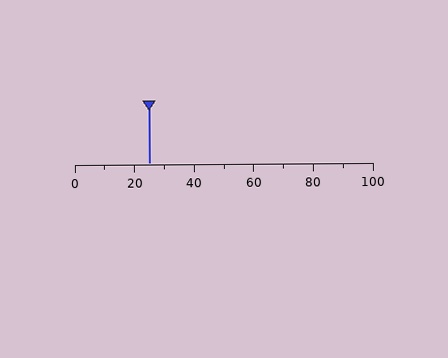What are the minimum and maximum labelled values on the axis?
The axis runs from 0 to 100.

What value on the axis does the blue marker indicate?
The marker indicates approximately 25.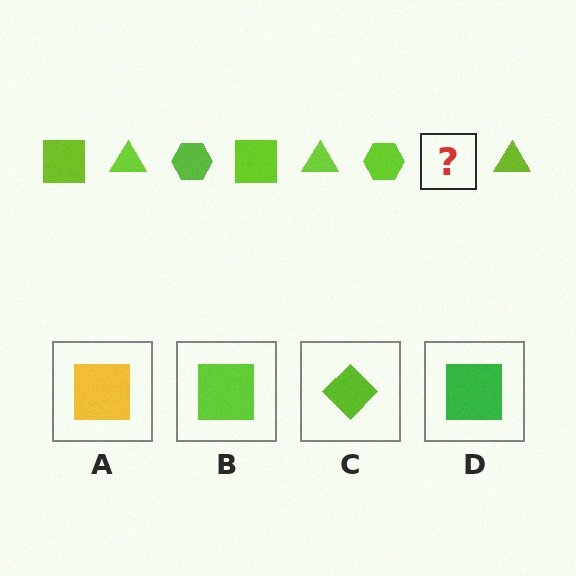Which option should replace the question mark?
Option B.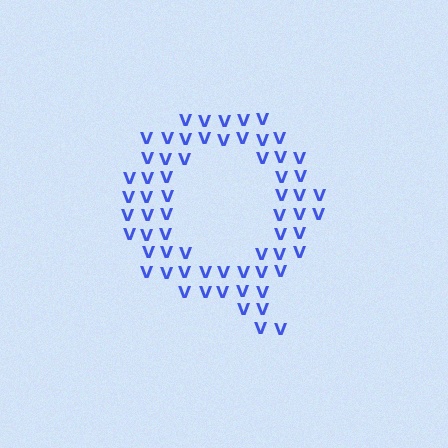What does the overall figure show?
The overall figure shows the letter Q.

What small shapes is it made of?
It is made of small letter V's.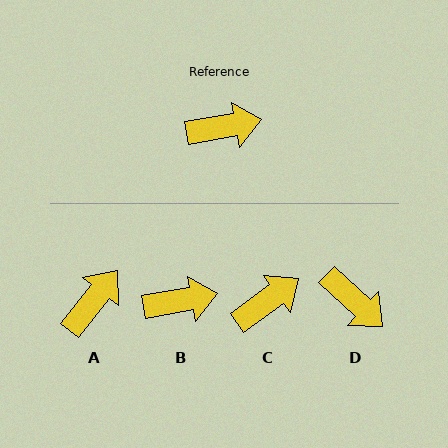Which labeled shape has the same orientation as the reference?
B.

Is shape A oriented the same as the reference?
No, it is off by about 41 degrees.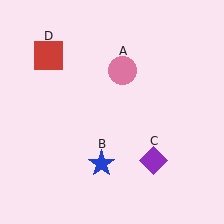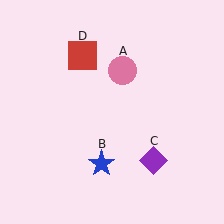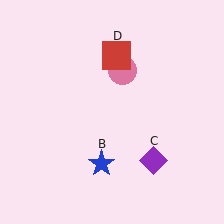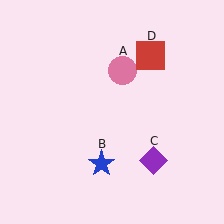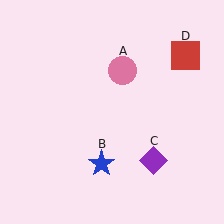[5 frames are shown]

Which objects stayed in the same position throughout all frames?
Pink circle (object A) and blue star (object B) and purple diamond (object C) remained stationary.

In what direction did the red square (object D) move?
The red square (object D) moved right.